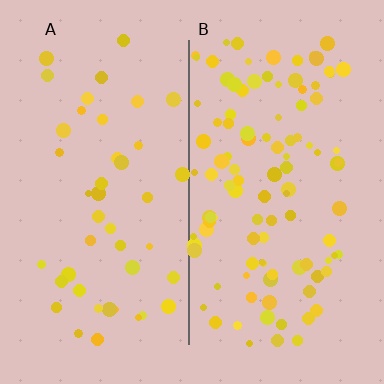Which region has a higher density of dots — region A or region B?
B (the right).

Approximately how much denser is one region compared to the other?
Approximately 2.4× — region B over region A.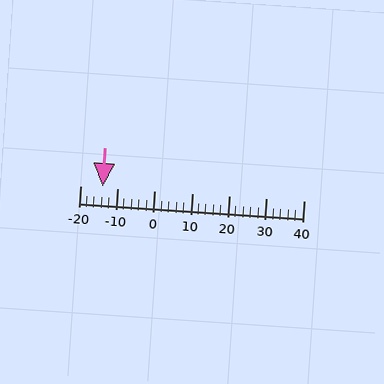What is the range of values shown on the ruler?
The ruler shows values from -20 to 40.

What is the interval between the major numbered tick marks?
The major tick marks are spaced 10 units apart.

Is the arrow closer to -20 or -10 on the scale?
The arrow is closer to -10.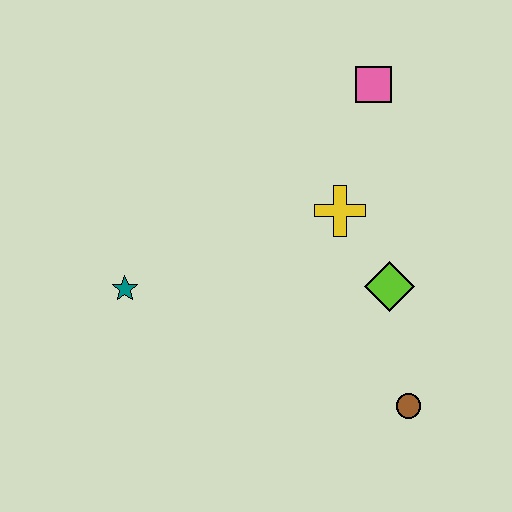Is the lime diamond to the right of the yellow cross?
Yes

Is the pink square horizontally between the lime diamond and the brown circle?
No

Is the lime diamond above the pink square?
No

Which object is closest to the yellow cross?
The lime diamond is closest to the yellow cross.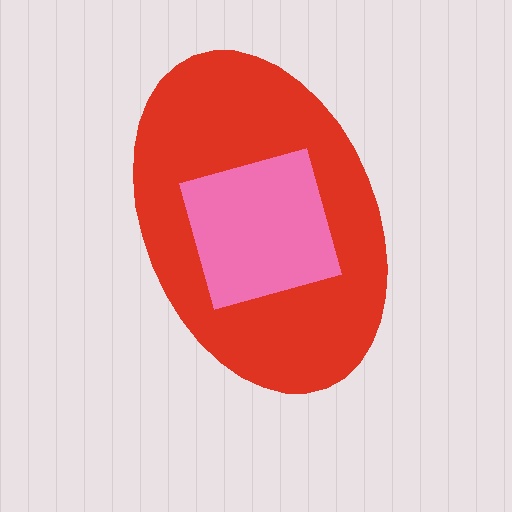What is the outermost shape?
The red ellipse.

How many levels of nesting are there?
2.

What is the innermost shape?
The pink square.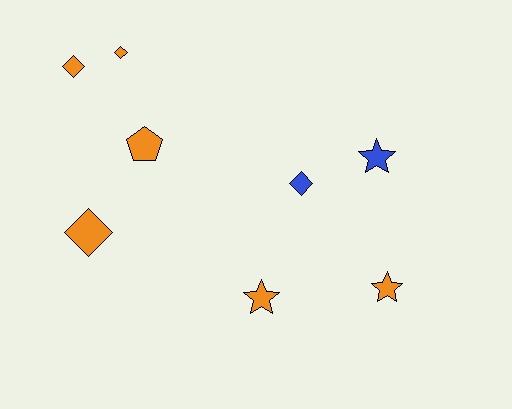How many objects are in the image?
There are 8 objects.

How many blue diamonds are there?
There is 1 blue diamond.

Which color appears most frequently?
Orange, with 6 objects.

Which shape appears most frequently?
Diamond, with 4 objects.